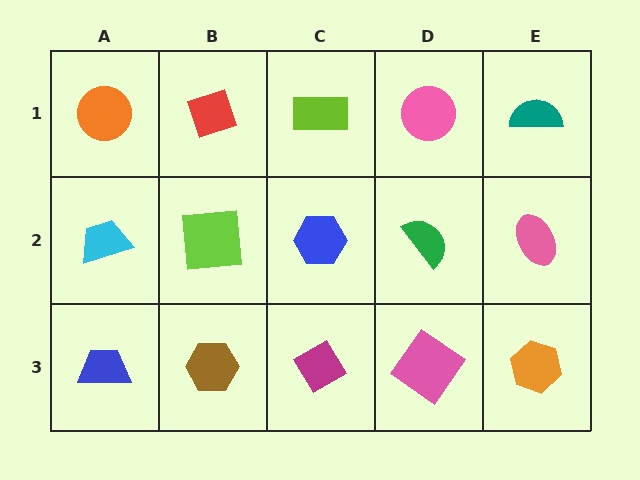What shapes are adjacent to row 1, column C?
A blue hexagon (row 2, column C), a red diamond (row 1, column B), a pink circle (row 1, column D).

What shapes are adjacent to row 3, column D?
A green semicircle (row 2, column D), a magenta diamond (row 3, column C), an orange hexagon (row 3, column E).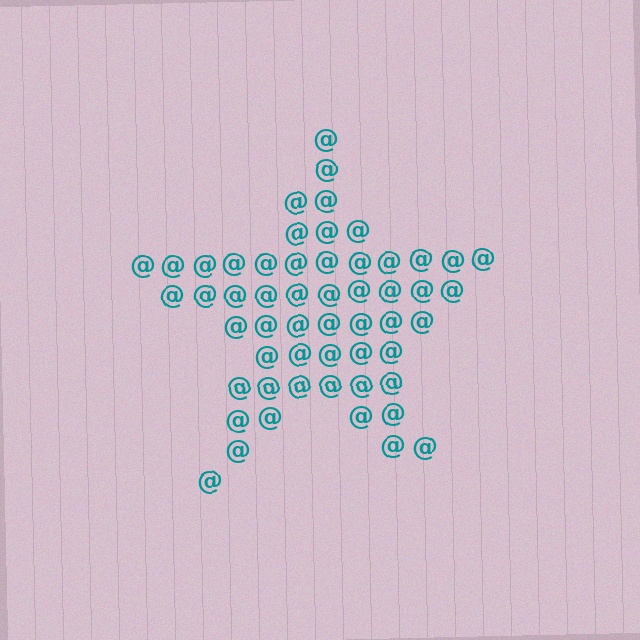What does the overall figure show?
The overall figure shows a star.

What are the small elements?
The small elements are at signs.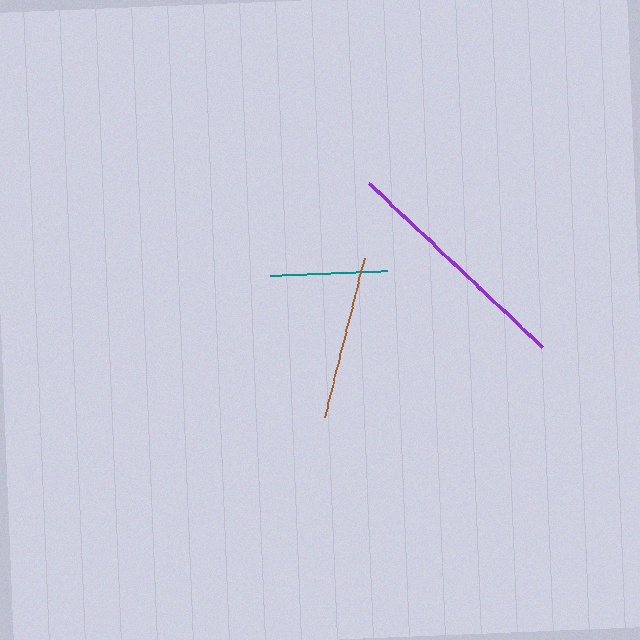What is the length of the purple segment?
The purple segment is approximately 239 pixels long.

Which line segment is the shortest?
The teal line is the shortest at approximately 118 pixels.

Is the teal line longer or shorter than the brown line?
The brown line is longer than the teal line.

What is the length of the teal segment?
The teal segment is approximately 118 pixels long.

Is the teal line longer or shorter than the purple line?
The purple line is longer than the teal line.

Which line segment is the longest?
The purple line is the longest at approximately 239 pixels.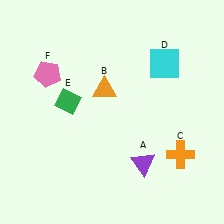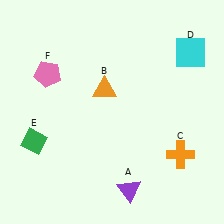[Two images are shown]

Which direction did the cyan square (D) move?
The cyan square (D) moved right.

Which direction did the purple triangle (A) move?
The purple triangle (A) moved down.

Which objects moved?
The objects that moved are: the purple triangle (A), the cyan square (D), the green diamond (E).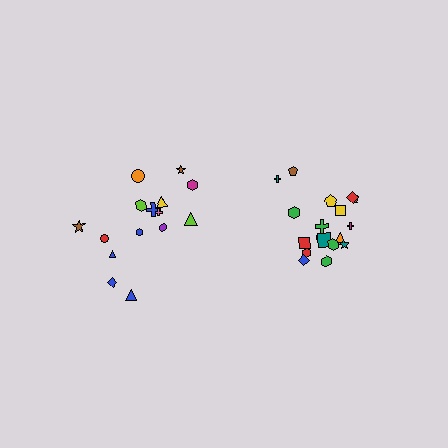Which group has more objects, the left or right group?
The right group.